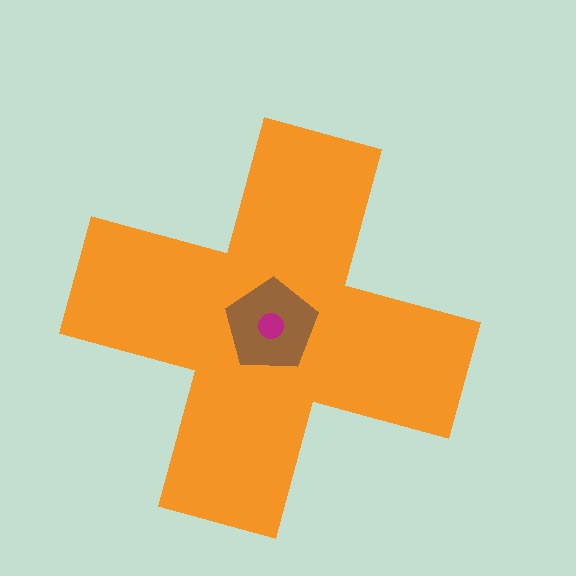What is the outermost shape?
The orange cross.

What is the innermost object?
The magenta circle.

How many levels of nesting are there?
3.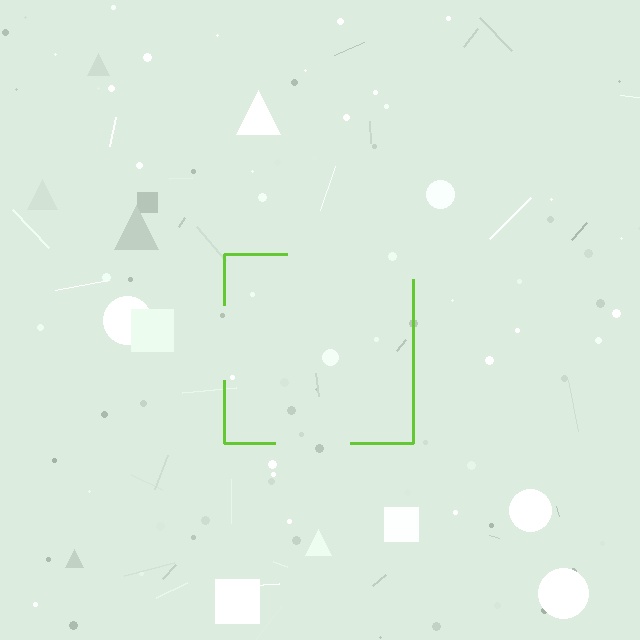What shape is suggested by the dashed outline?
The dashed outline suggests a square.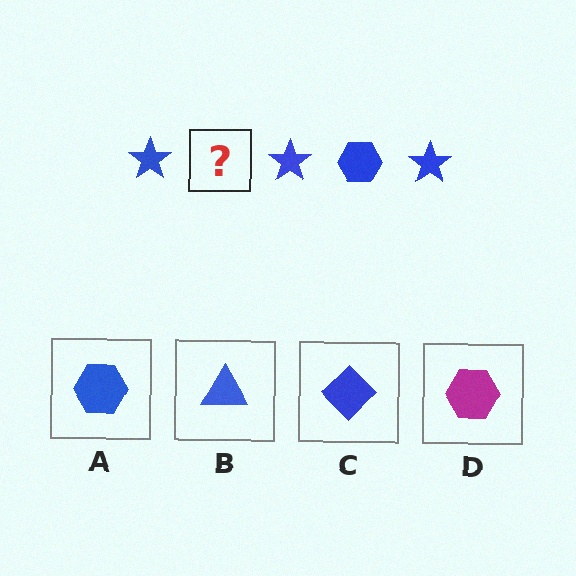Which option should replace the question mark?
Option A.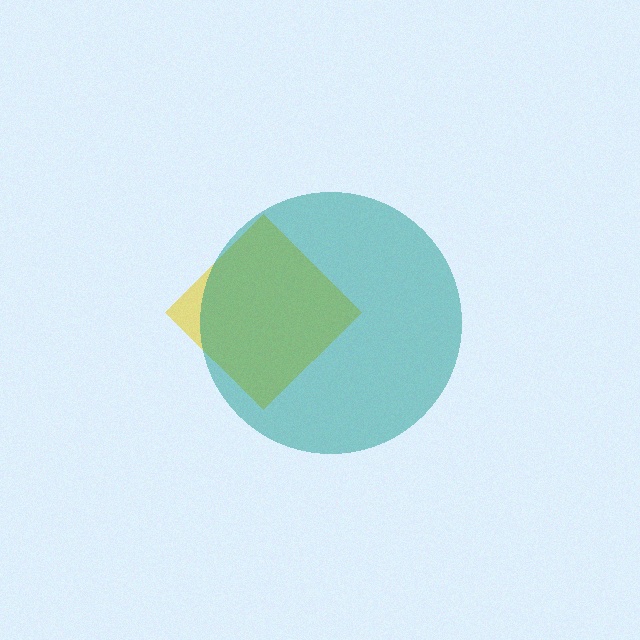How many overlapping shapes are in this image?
There are 2 overlapping shapes in the image.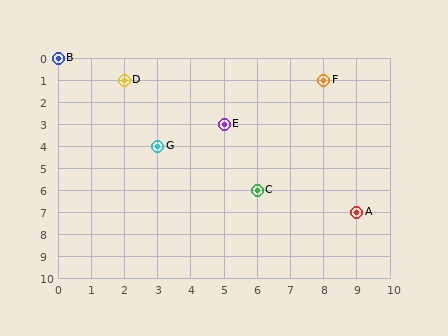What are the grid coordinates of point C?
Point C is at grid coordinates (6, 6).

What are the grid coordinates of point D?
Point D is at grid coordinates (2, 1).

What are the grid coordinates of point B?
Point B is at grid coordinates (0, 0).